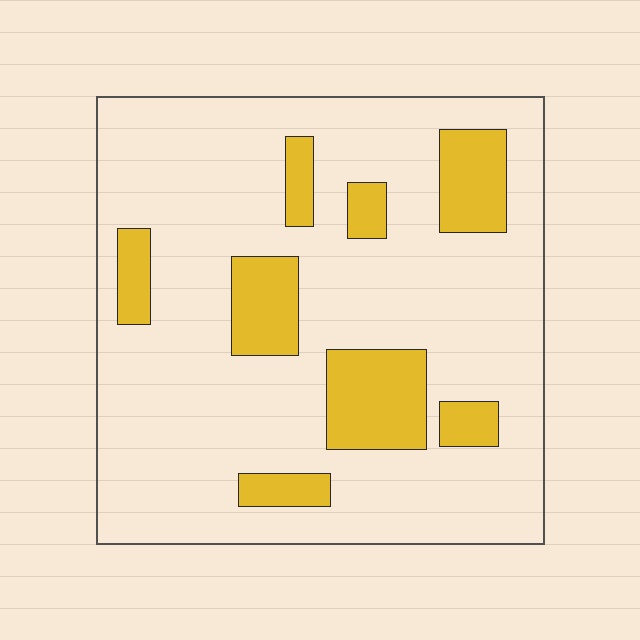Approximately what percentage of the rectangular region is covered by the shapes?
Approximately 20%.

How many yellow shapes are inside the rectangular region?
8.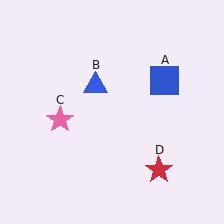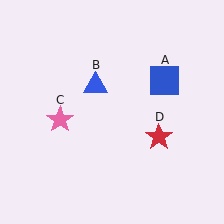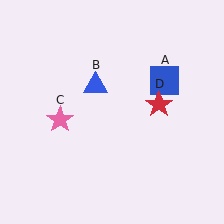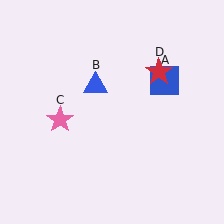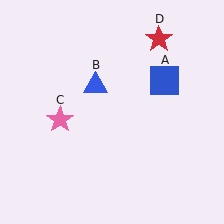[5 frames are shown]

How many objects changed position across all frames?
1 object changed position: red star (object D).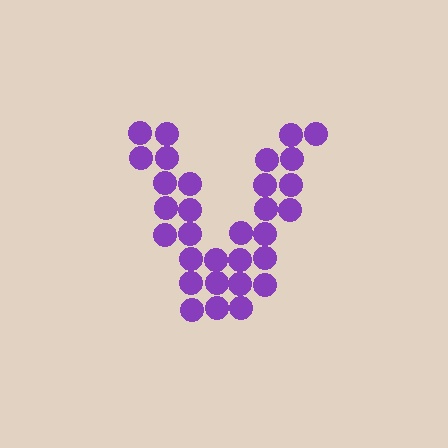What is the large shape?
The large shape is the letter V.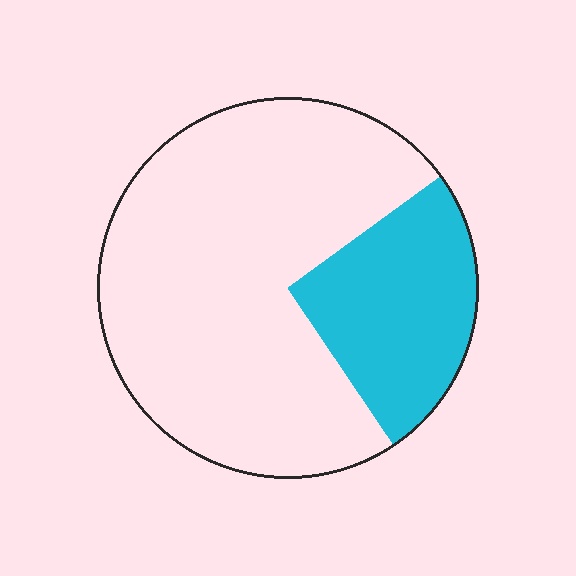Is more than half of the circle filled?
No.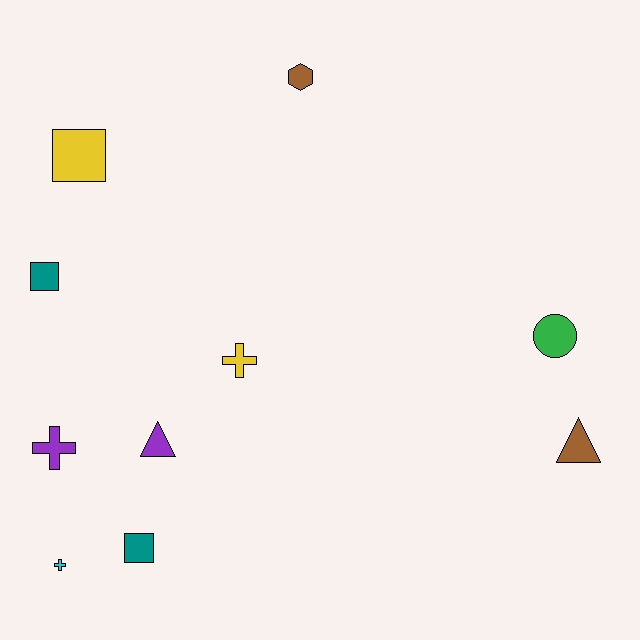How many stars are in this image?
There are no stars.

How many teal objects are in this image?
There are 2 teal objects.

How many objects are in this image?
There are 10 objects.